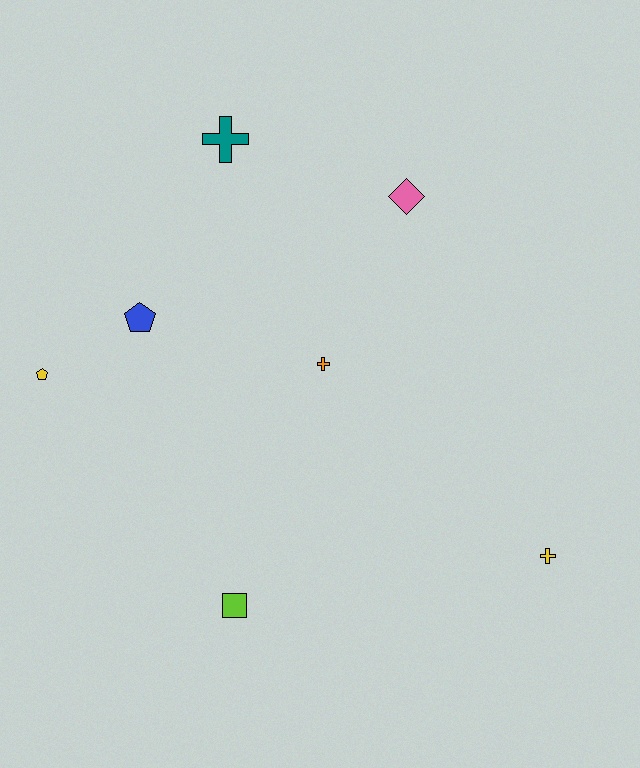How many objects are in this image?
There are 7 objects.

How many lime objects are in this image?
There is 1 lime object.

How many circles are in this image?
There are no circles.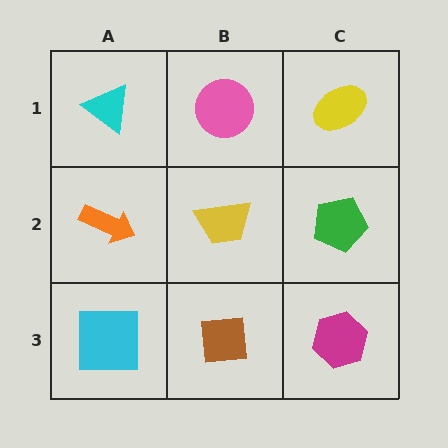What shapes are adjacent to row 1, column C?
A green pentagon (row 2, column C), a pink circle (row 1, column B).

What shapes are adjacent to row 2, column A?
A cyan triangle (row 1, column A), a cyan square (row 3, column A), a yellow trapezoid (row 2, column B).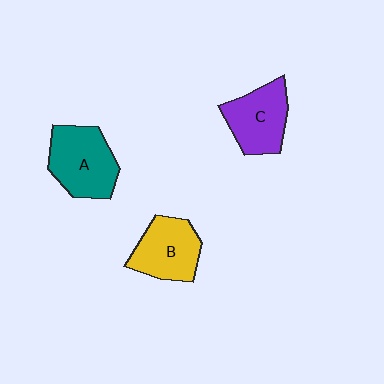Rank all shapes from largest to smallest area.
From largest to smallest: A (teal), C (purple), B (yellow).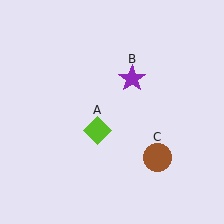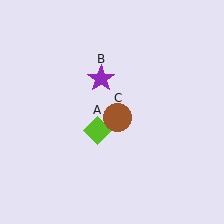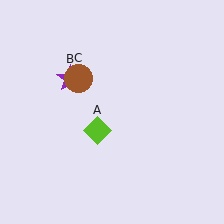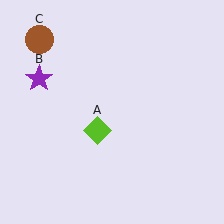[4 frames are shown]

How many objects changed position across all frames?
2 objects changed position: purple star (object B), brown circle (object C).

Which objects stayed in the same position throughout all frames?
Lime diamond (object A) remained stationary.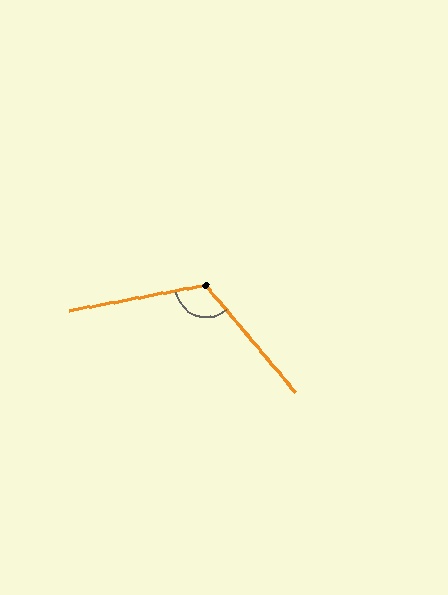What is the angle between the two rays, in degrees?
Approximately 119 degrees.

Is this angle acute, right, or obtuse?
It is obtuse.